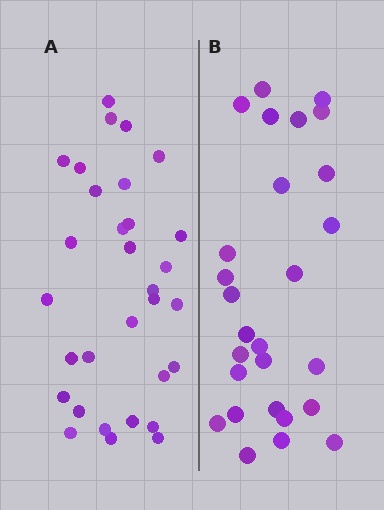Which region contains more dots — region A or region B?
Region A (the left region) has more dots.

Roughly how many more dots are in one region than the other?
Region A has about 4 more dots than region B.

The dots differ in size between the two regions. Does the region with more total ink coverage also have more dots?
No. Region B has more total ink coverage because its dots are larger, but region A actually contains more individual dots. Total area can be misleading — the number of items is what matters here.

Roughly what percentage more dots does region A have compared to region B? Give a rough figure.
About 15% more.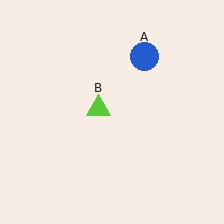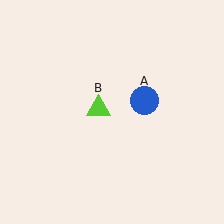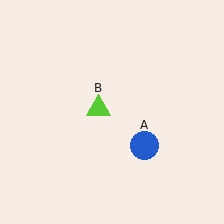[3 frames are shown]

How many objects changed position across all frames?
1 object changed position: blue circle (object A).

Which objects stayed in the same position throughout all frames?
Lime triangle (object B) remained stationary.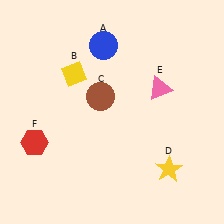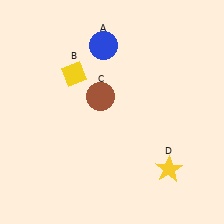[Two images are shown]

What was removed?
The red hexagon (F), the pink triangle (E) were removed in Image 2.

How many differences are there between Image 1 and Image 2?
There are 2 differences between the two images.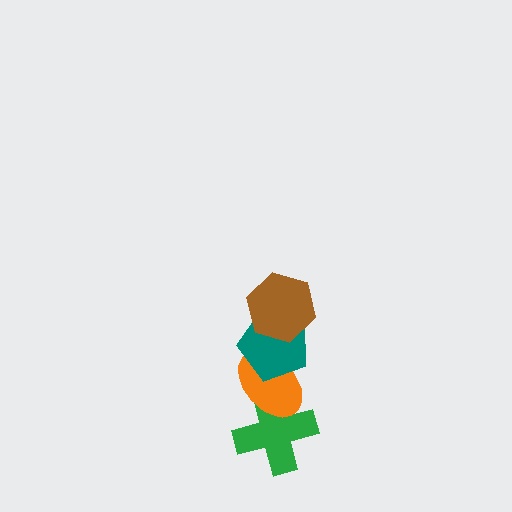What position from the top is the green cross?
The green cross is 4th from the top.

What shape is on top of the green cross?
The orange ellipse is on top of the green cross.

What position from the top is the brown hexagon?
The brown hexagon is 1st from the top.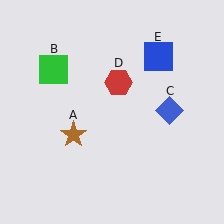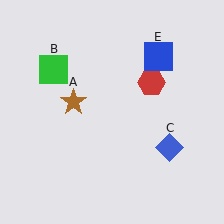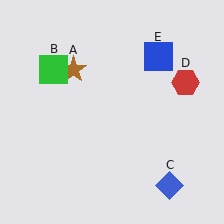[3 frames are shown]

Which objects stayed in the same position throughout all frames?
Green square (object B) and blue square (object E) remained stationary.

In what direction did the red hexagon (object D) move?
The red hexagon (object D) moved right.